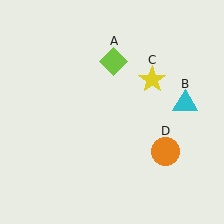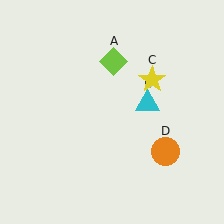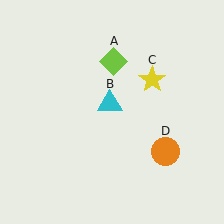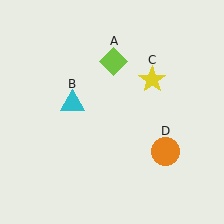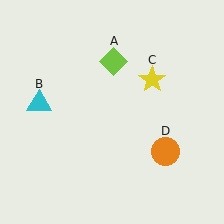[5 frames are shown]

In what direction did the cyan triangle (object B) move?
The cyan triangle (object B) moved left.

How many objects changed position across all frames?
1 object changed position: cyan triangle (object B).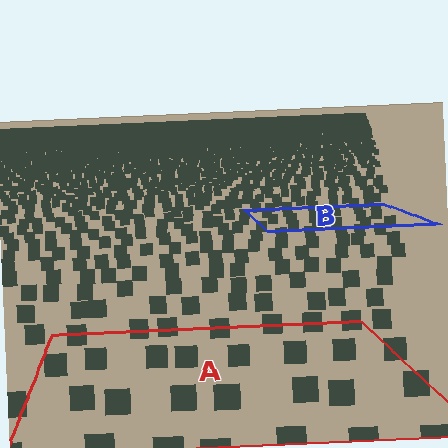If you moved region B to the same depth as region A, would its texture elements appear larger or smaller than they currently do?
They would appear larger. At a closer depth, the same texture elements are projected at a bigger on-screen size.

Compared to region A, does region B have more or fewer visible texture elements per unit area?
Region B has more texture elements per unit area — they are packed more densely because it is farther away.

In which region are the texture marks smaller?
The texture marks are smaller in region B, because it is farther away.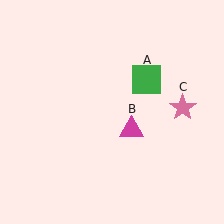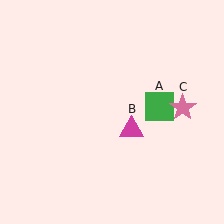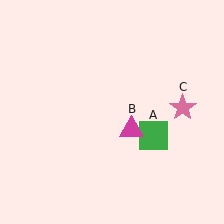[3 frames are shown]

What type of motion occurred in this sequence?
The green square (object A) rotated clockwise around the center of the scene.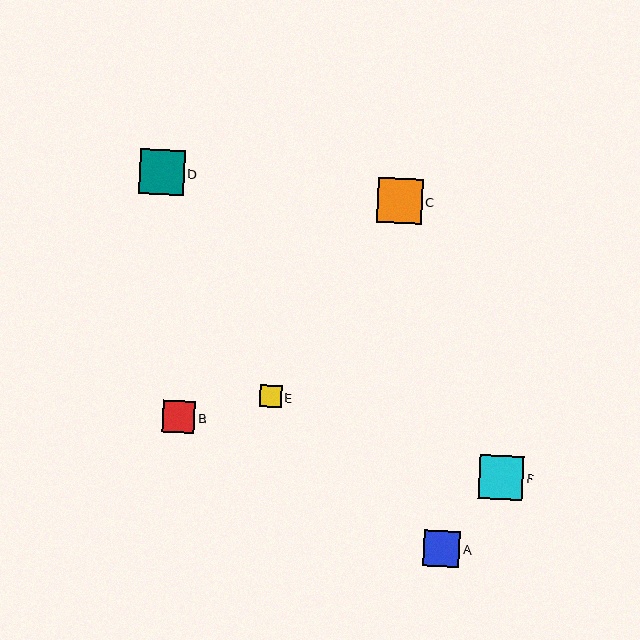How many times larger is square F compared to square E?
Square F is approximately 2.0 times the size of square E.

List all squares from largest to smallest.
From largest to smallest: D, C, F, A, B, E.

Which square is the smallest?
Square E is the smallest with a size of approximately 22 pixels.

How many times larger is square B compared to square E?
Square B is approximately 1.5 times the size of square E.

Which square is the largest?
Square D is the largest with a size of approximately 45 pixels.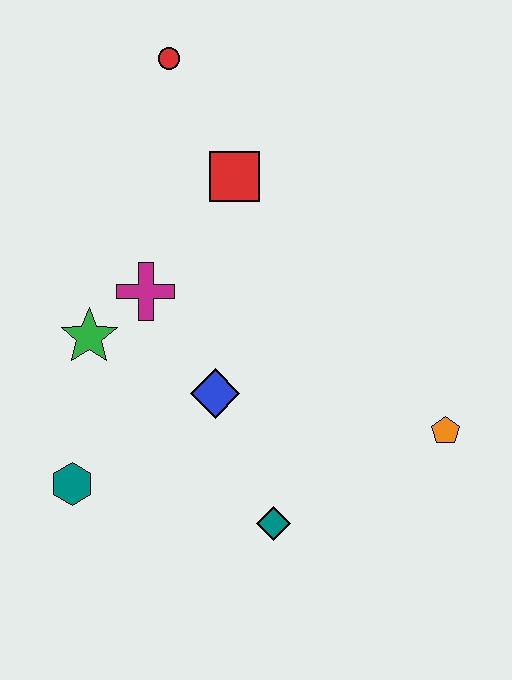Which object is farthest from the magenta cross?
The orange pentagon is farthest from the magenta cross.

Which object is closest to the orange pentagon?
The teal diamond is closest to the orange pentagon.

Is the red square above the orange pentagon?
Yes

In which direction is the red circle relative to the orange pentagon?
The red circle is above the orange pentagon.